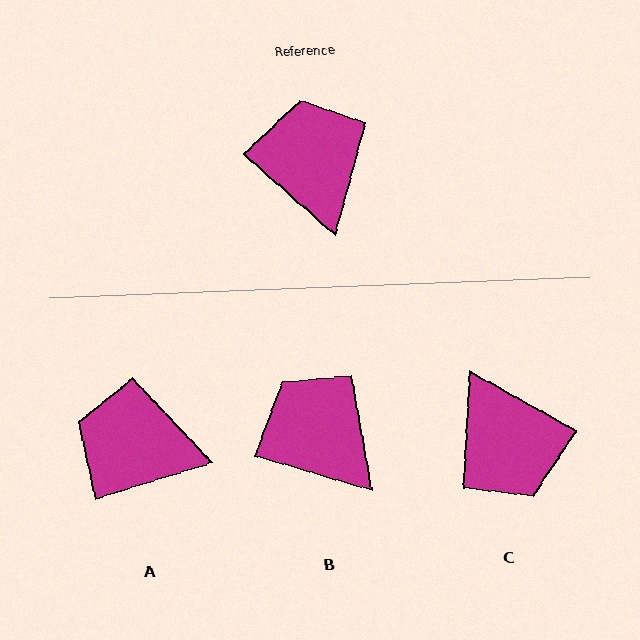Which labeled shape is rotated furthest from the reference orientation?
C, about 168 degrees away.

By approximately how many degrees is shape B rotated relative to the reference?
Approximately 25 degrees counter-clockwise.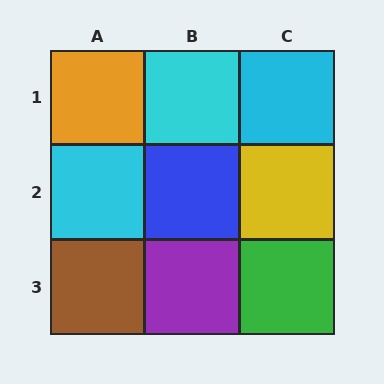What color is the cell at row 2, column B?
Blue.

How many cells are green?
1 cell is green.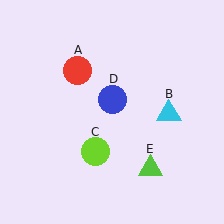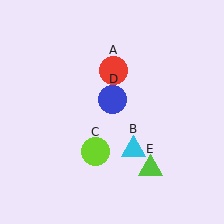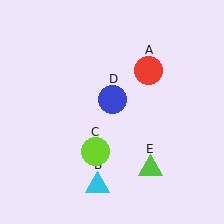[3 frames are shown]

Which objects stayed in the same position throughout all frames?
Lime circle (object C) and blue circle (object D) and lime triangle (object E) remained stationary.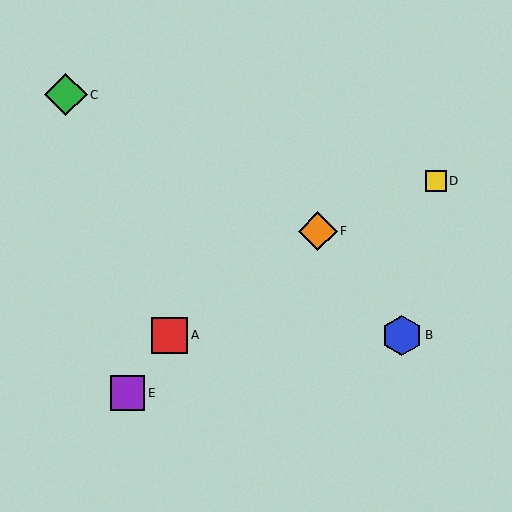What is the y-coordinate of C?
Object C is at y≈95.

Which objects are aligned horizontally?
Objects A, B are aligned horizontally.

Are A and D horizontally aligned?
No, A is at y≈335 and D is at y≈181.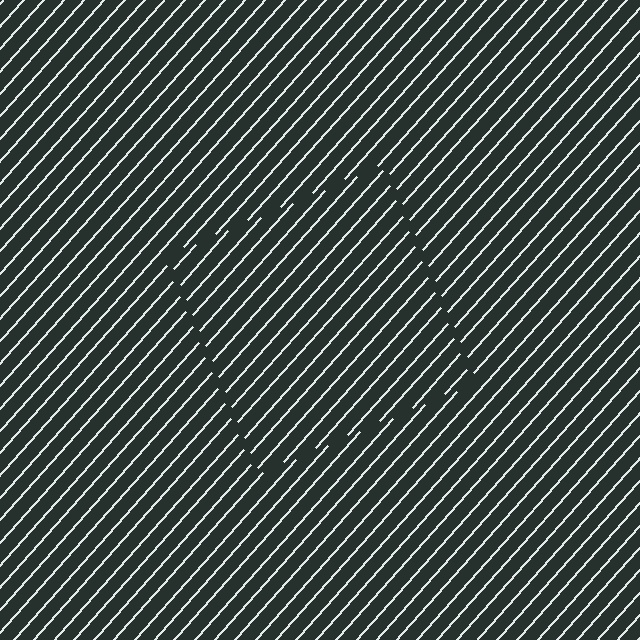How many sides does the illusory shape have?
4 sides — the line-ends trace a square.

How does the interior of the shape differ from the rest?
The interior of the shape contains the same grating, shifted by half a period — the contour is defined by the phase discontinuity where line-ends from the inner and outer gratings abut.